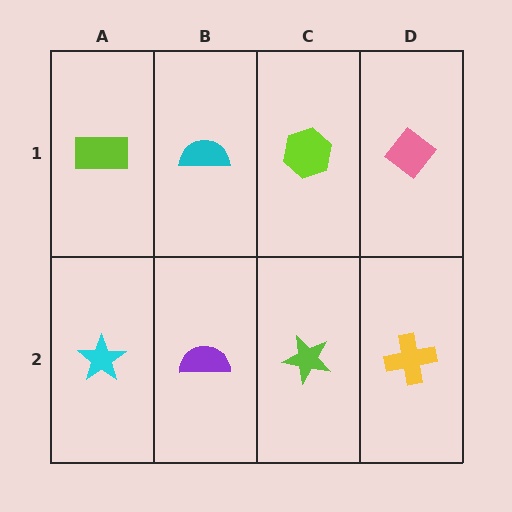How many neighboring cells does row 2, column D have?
2.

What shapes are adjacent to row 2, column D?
A pink diamond (row 1, column D), a lime star (row 2, column C).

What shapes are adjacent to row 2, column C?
A lime hexagon (row 1, column C), a purple semicircle (row 2, column B), a yellow cross (row 2, column D).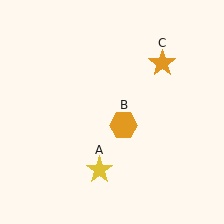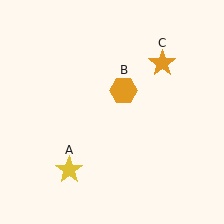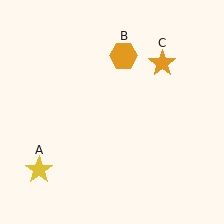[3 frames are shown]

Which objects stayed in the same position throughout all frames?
Orange star (object C) remained stationary.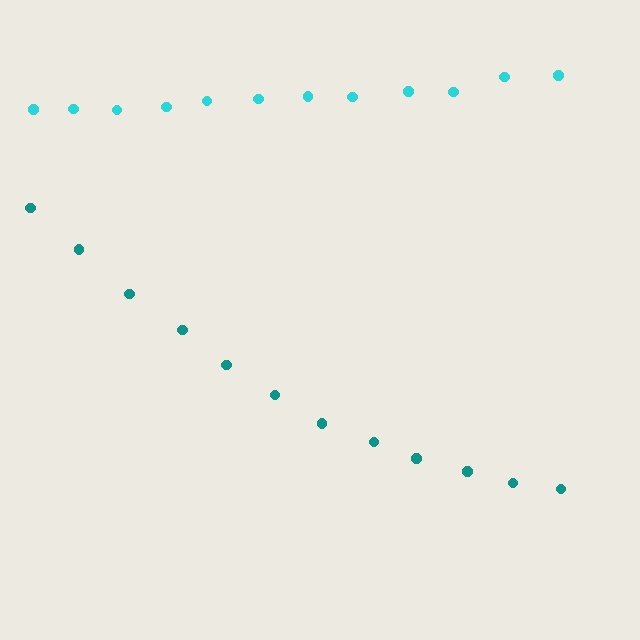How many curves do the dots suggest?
There are 2 distinct paths.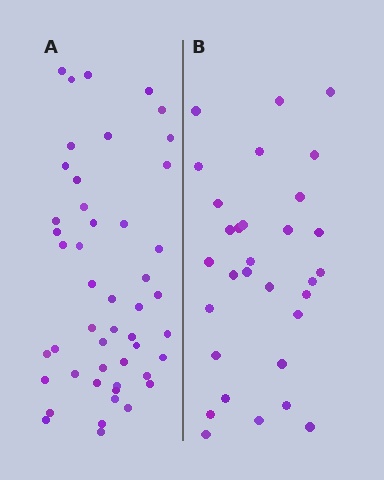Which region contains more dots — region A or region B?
Region A (the left region) has more dots.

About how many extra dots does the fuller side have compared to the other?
Region A has approximately 15 more dots than region B.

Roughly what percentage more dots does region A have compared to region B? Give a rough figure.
About 55% more.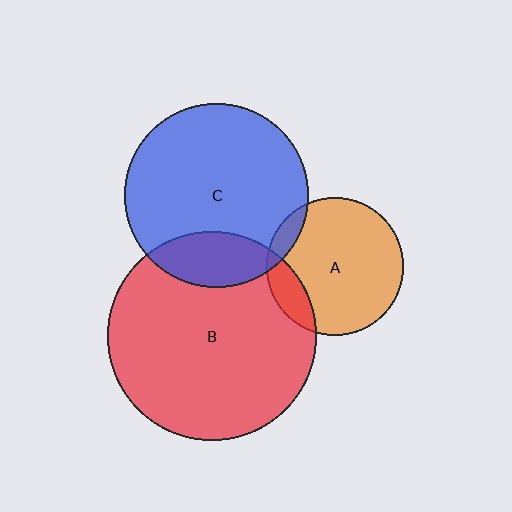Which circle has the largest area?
Circle B (red).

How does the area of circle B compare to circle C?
Approximately 1.3 times.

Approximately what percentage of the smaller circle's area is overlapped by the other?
Approximately 10%.